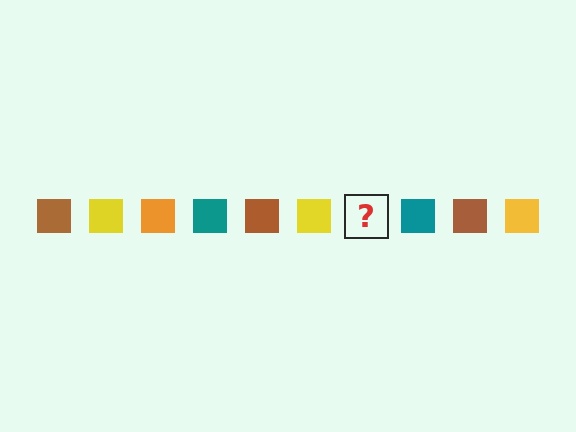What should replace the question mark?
The question mark should be replaced with an orange square.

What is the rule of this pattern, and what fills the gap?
The rule is that the pattern cycles through brown, yellow, orange, teal squares. The gap should be filled with an orange square.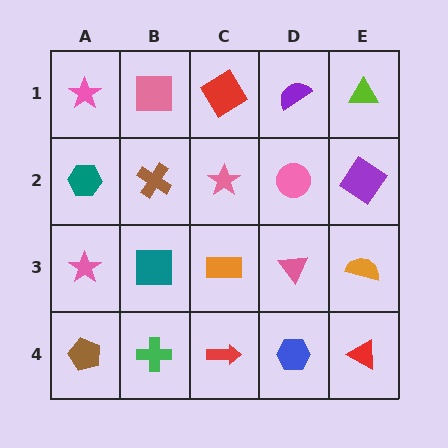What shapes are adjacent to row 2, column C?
A red diamond (row 1, column C), an orange rectangle (row 3, column C), a brown cross (row 2, column B), a pink circle (row 2, column D).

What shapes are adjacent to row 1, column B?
A brown cross (row 2, column B), a pink star (row 1, column A), a red diamond (row 1, column C).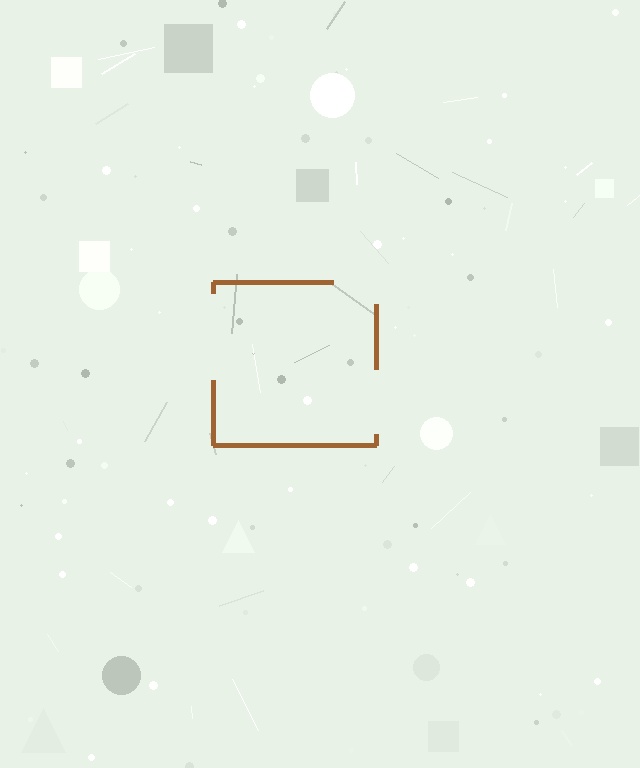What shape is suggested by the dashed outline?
The dashed outline suggests a square.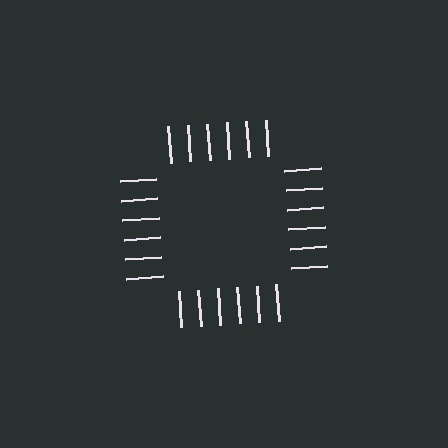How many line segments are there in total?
24 — 6 along each of the 4 edges.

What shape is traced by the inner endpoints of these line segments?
An illusory square — the line segments terminate on its edges but no continuous stroke is drawn.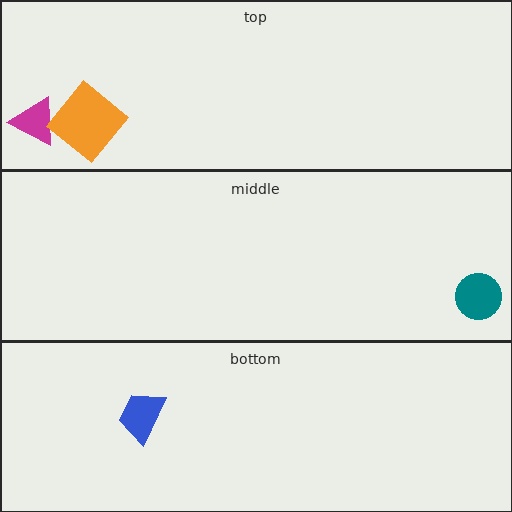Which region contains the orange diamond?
The top region.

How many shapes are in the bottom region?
1.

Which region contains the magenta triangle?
The top region.